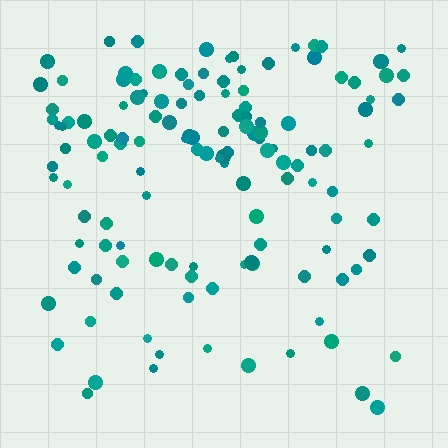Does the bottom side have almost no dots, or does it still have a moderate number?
Still a moderate number, just noticeably fewer than the top.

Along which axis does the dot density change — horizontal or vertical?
Vertical.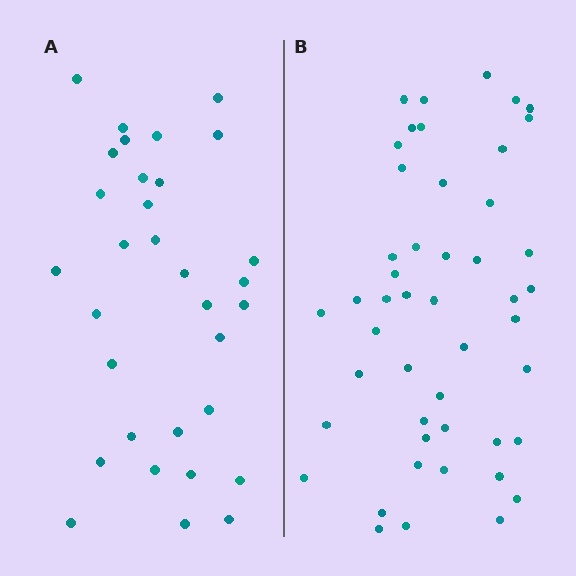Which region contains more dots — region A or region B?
Region B (the right region) has more dots.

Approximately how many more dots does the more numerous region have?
Region B has approximately 15 more dots than region A.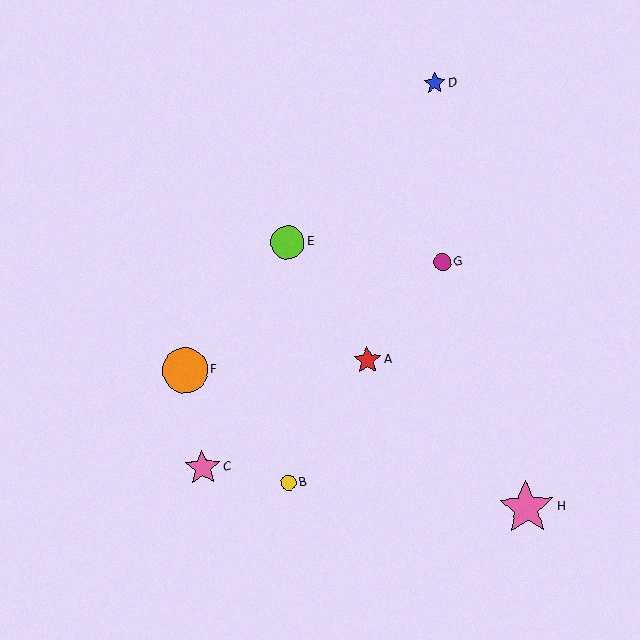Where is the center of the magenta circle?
The center of the magenta circle is at (442, 263).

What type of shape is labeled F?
Shape F is an orange circle.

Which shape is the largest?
The pink star (labeled H) is the largest.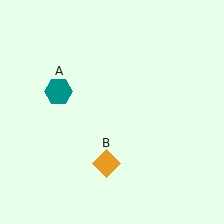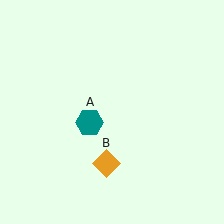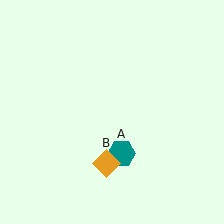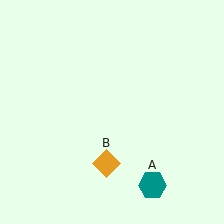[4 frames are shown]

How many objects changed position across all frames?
1 object changed position: teal hexagon (object A).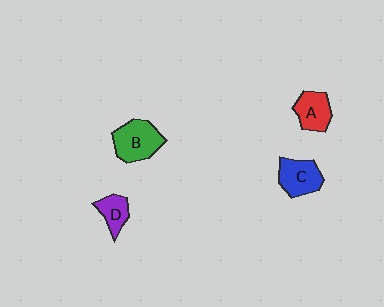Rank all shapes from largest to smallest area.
From largest to smallest: B (green), C (blue), A (red), D (purple).